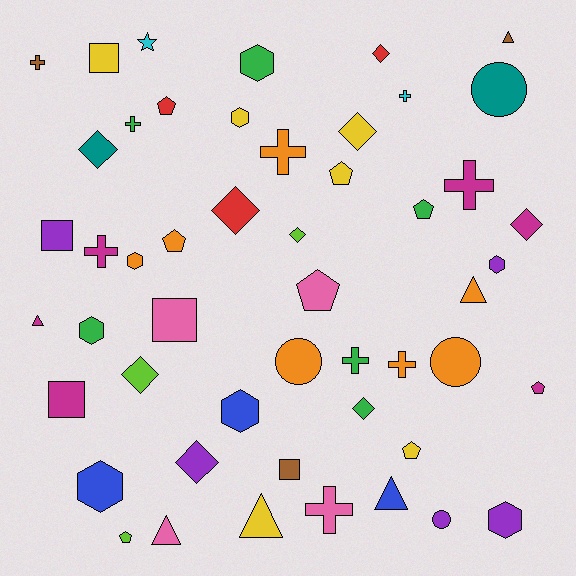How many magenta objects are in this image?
There are 6 magenta objects.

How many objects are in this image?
There are 50 objects.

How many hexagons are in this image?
There are 8 hexagons.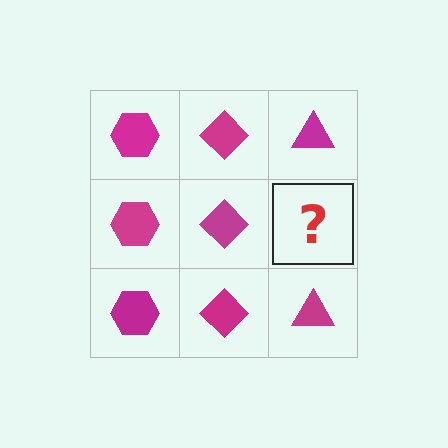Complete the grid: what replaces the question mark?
The question mark should be replaced with a magenta triangle.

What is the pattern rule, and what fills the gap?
The rule is that each column has a consistent shape. The gap should be filled with a magenta triangle.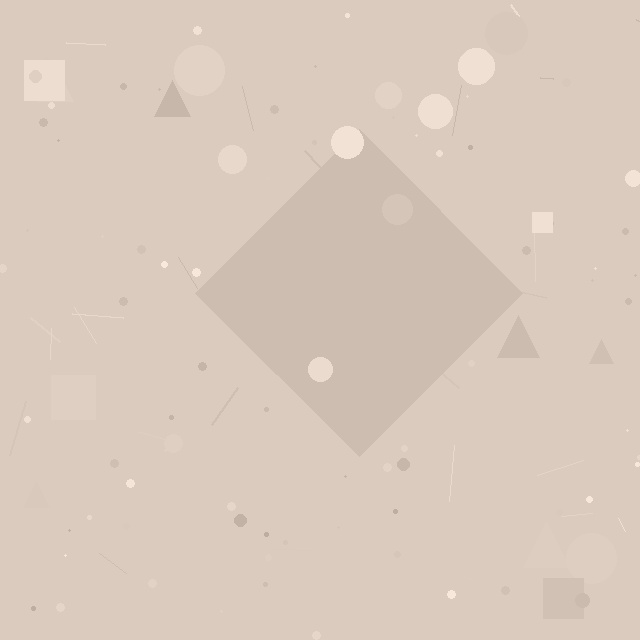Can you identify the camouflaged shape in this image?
The camouflaged shape is a diamond.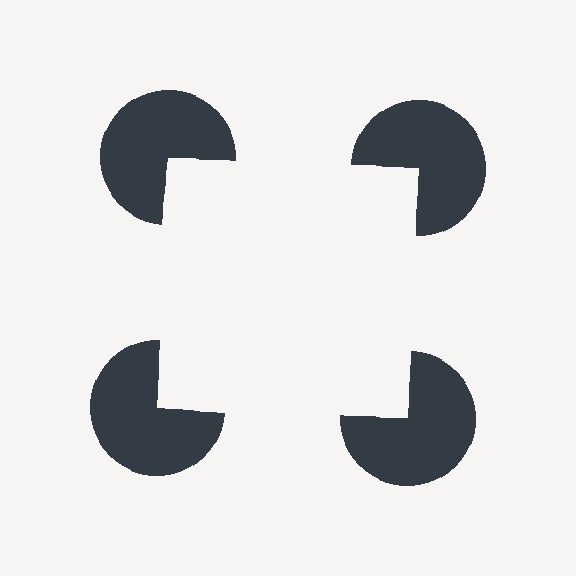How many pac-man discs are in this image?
There are 4 — one at each vertex of the illusory square.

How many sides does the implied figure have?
4 sides.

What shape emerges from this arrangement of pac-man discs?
An illusory square — its edges are inferred from the aligned wedge cuts in the pac-man discs, not physically drawn.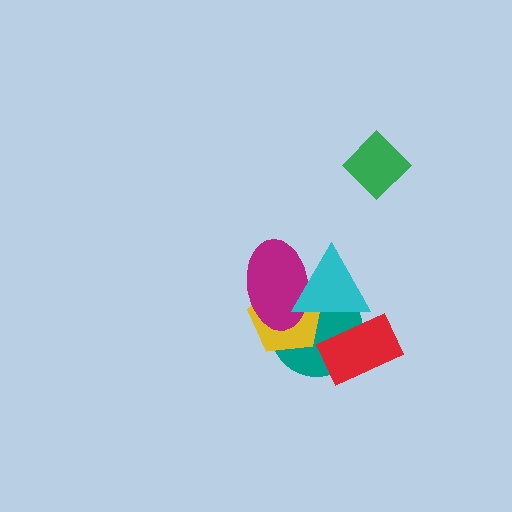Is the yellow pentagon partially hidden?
Yes, it is partially covered by another shape.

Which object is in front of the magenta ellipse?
The cyan triangle is in front of the magenta ellipse.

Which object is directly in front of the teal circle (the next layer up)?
The yellow pentagon is directly in front of the teal circle.